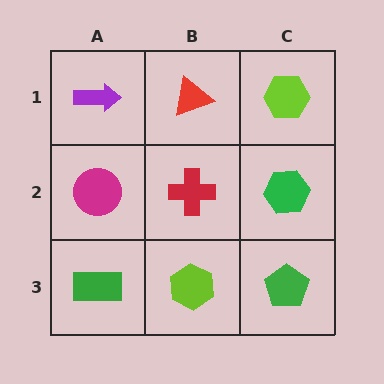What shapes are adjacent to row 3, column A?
A magenta circle (row 2, column A), a lime hexagon (row 3, column B).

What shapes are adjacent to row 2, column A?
A purple arrow (row 1, column A), a green rectangle (row 3, column A), a red cross (row 2, column B).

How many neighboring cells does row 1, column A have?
2.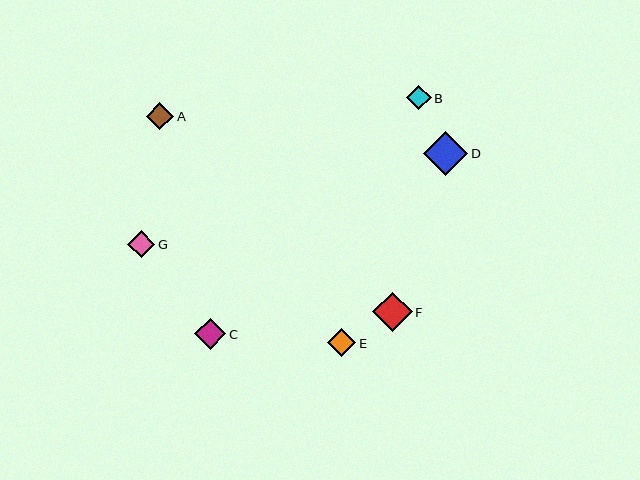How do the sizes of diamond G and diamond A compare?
Diamond G and diamond A are approximately the same size.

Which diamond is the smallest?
Diamond B is the smallest with a size of approximately 24 pixels.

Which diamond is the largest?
Diamond D is the largest with a size of approximately 44 pixels.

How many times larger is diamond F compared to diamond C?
Diamond F is approximately 1.3 times the size of diamond C.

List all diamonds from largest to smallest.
From largest to smallest: D, F, C, E, G, A, B.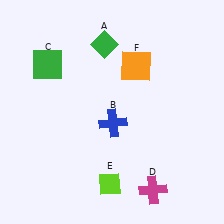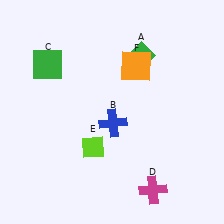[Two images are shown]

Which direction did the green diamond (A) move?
The green diamond (A) moved right.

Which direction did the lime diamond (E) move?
The lime diamond (E) moved up.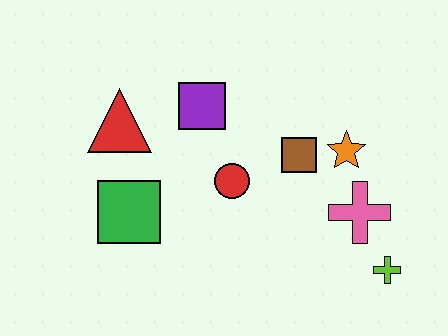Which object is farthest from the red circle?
The lime cross is farthest from the red circle.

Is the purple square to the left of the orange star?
Yes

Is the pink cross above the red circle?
No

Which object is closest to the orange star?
The brown square is closest to the orange star.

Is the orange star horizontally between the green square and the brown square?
No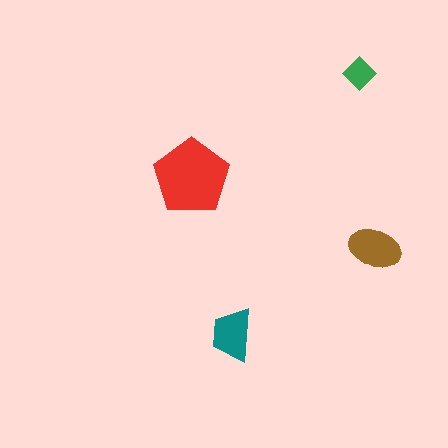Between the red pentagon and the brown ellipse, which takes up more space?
The red pentagon.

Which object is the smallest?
The green diamond.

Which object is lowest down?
The teal trapezoid is bottommost.